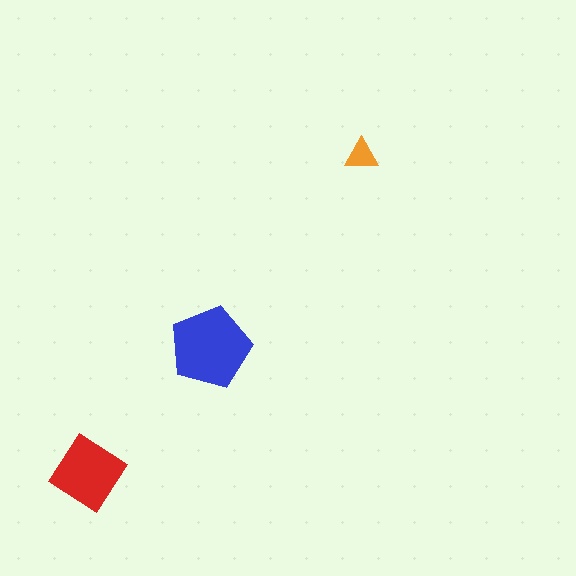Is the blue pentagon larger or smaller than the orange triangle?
Larger.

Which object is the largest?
The blue pentagon.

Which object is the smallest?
The orange triangle.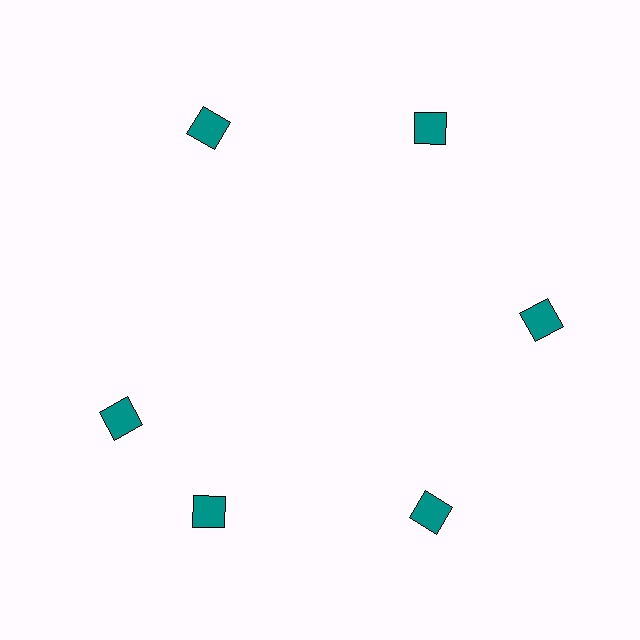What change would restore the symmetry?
The symmetry would be restored by rotating it back into even spacing with its neighbors so that all 6 diamonds sit at equal angles and equal distance from the center.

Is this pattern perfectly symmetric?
No. The 6 teal diamonds are arranged in a ring, but one element near the 9 o'clock position is rotated out of alignment along the ring, breaking the 6-fold rotational symmetry.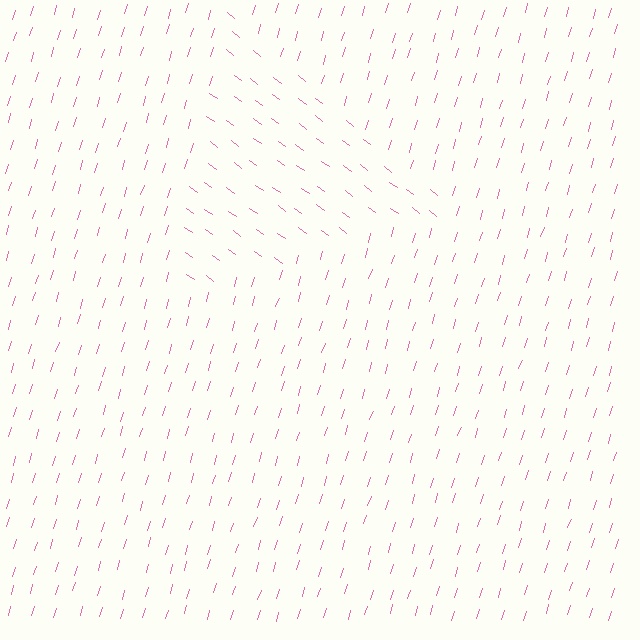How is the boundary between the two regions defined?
The boundary is defined purely by a change in line orientation (approximately 71 degrees difference). All lines are the same color and thickness.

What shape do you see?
I see a triangle.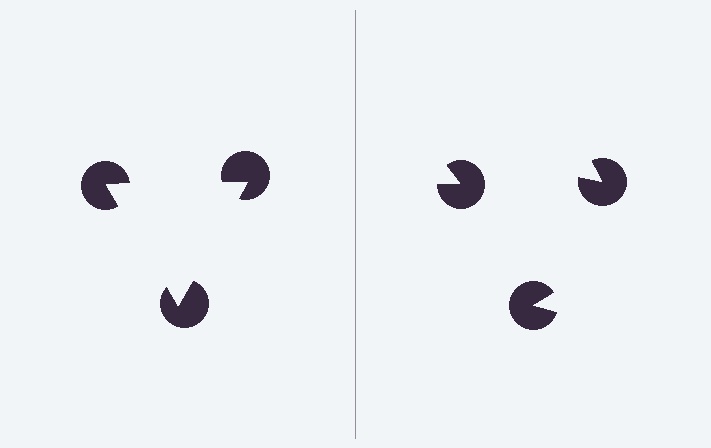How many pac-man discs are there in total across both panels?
6 — 3 on each side.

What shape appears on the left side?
An illusory triangle.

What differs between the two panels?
The pac-man discs are positioned identically on both sides; only the wedge orientations differ. On the left they align to a triangle; on the right they are misaligned.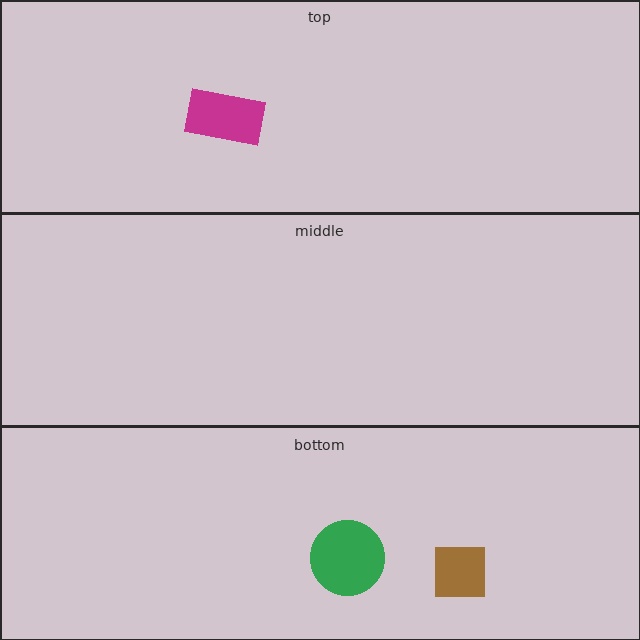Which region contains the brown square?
The bottom region.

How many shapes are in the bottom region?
2.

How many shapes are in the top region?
1.